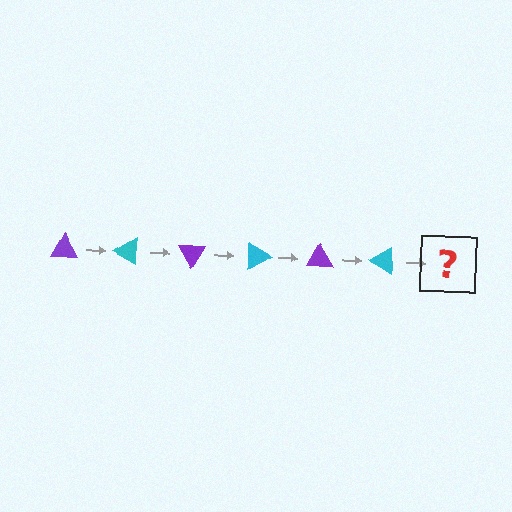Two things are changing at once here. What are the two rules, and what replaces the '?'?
The two rules are that it rotates 30 degrees each step and the color cycles through purple and cyan. The '?' should be a purple triangle, rotated 180 degrees from the start.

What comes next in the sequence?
The next element should be a purple triangle, rotated 180 degrees from the start.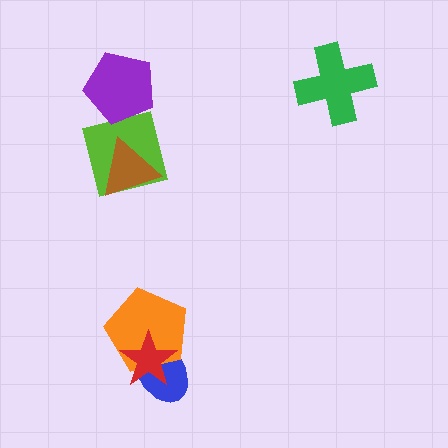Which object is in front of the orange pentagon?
The red star is in front of the orange pentagon.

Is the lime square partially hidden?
Yes, it is partially covered by another shape.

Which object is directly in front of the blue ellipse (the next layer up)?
The orange pentagon is directly in front of the blue ellipse.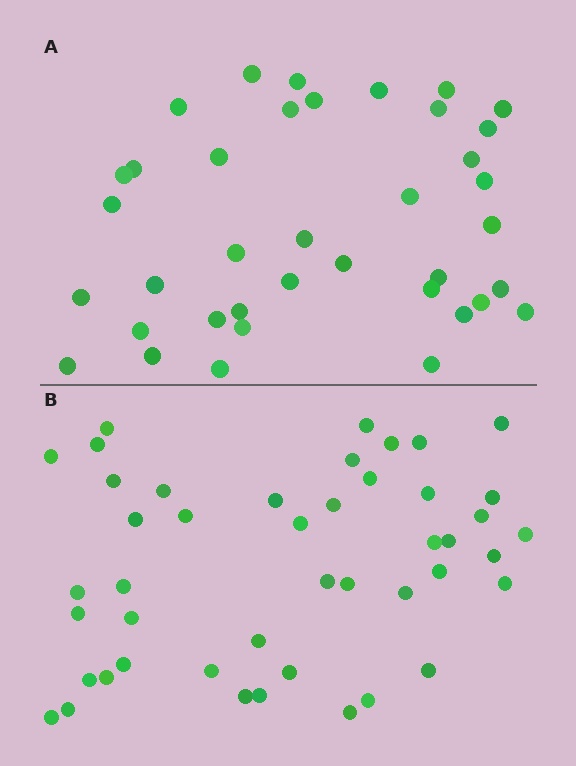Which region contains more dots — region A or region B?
Region B (the bottom region) has more dots.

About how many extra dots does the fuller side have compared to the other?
Region B has roughly 8 or so more dots than region A.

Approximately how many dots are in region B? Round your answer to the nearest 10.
About 40 dots. (The exact count is 45, which rounds to 40.)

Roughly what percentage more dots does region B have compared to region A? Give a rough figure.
About 20% more.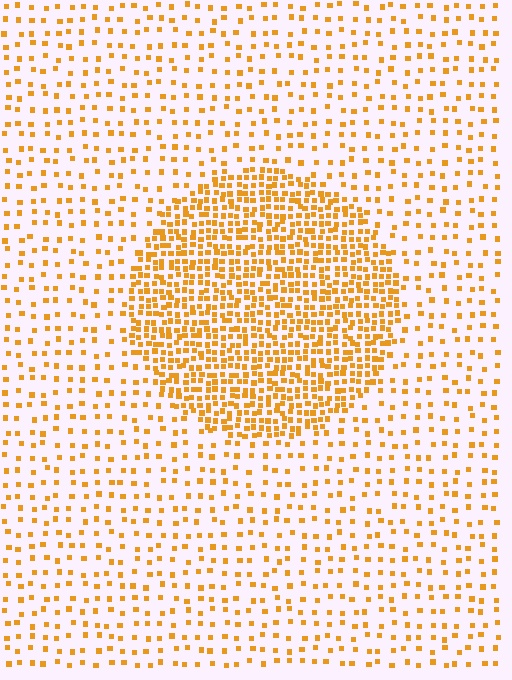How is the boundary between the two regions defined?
The boundary is defined by a change in element density (approximately 2.9x ratio). All elements are the same color, size, and shape.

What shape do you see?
I see a circle.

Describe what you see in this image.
The image contains small orange elements arranged at two different densities. A circle-shaped region is visible where the elements are more densely packed than the surrounding area.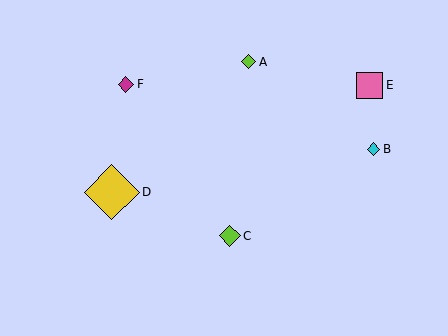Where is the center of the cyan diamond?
The center of the cyan diamond is at (373, 149).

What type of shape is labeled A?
Shape A is a lime diamond.